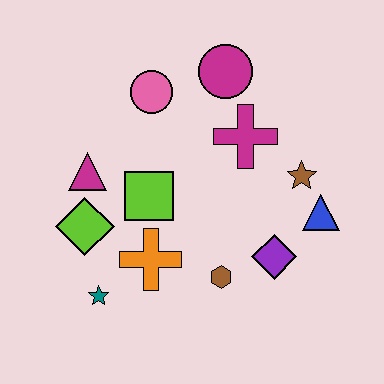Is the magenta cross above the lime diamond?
Yes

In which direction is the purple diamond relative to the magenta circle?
The purple diamond is below the magenta circle.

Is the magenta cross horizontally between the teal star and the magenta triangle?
No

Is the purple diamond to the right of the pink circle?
Yes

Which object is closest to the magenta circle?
The magenta cross is closest to the magenta circle.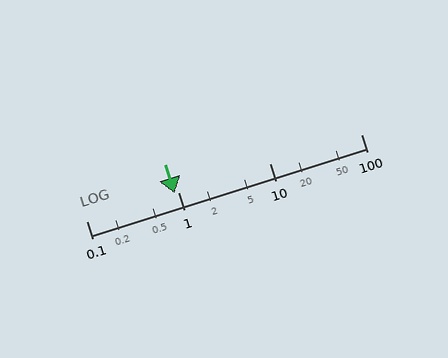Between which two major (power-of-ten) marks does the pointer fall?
The pointer is between 0.1 and 1.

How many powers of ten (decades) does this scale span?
The scale spans 3 decades, from 0.1 to 100.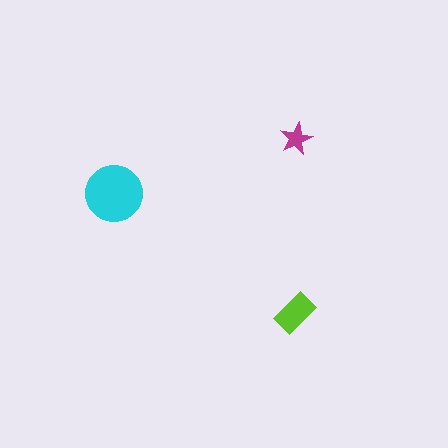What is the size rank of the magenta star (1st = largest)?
3rd.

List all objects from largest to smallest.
The cyan circle, the lime rectangle, the magenta star.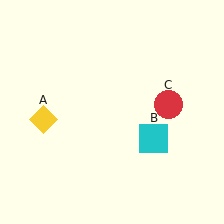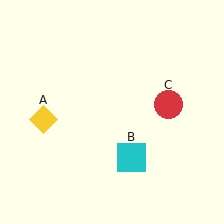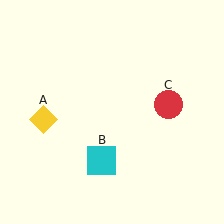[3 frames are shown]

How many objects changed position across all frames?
1 object changed position: cyan square (object B).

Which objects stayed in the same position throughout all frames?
Yellow diamond (object A) and red circle (object C) remained stationary.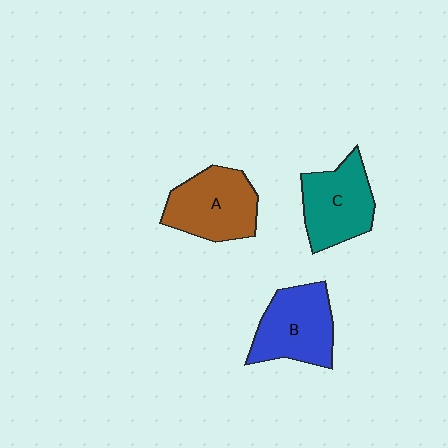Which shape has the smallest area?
Shape C (teal).